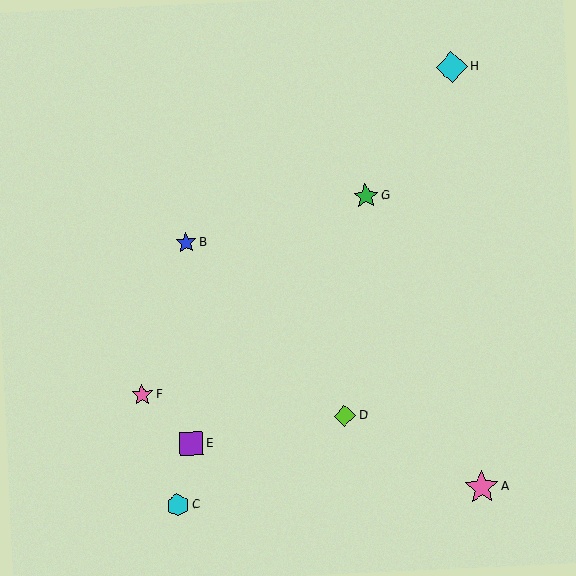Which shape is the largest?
The pink star (labeled A) is the largest.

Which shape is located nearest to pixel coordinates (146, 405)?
The pink star (labeled F) at (142, 395) is nearest to that location.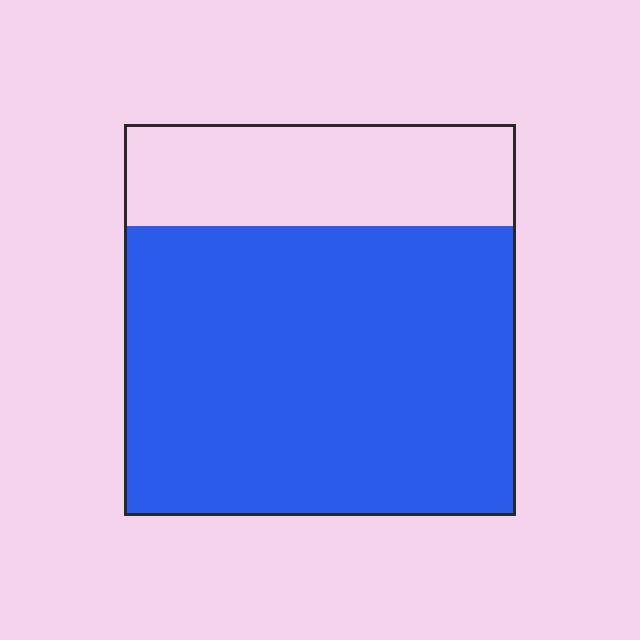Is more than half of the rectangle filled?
Yes.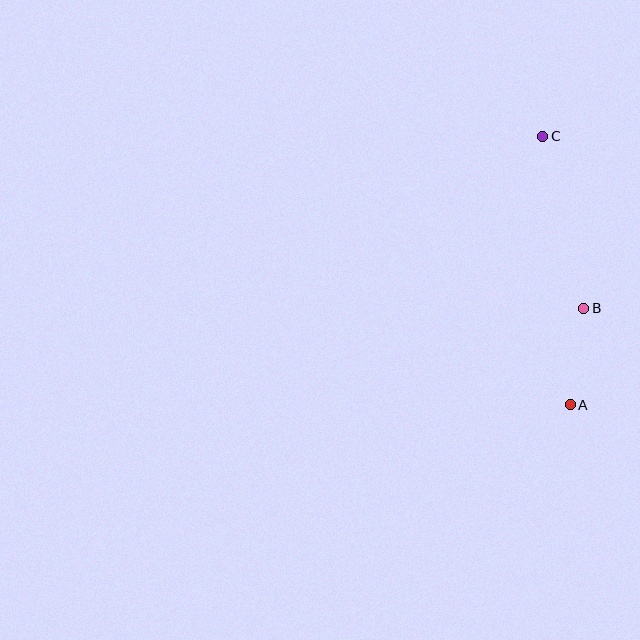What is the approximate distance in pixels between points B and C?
The distance between B and C is approximately 176 pixels.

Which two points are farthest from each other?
Points A and C are farthest from each other.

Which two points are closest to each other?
Points A and B are closest to each other.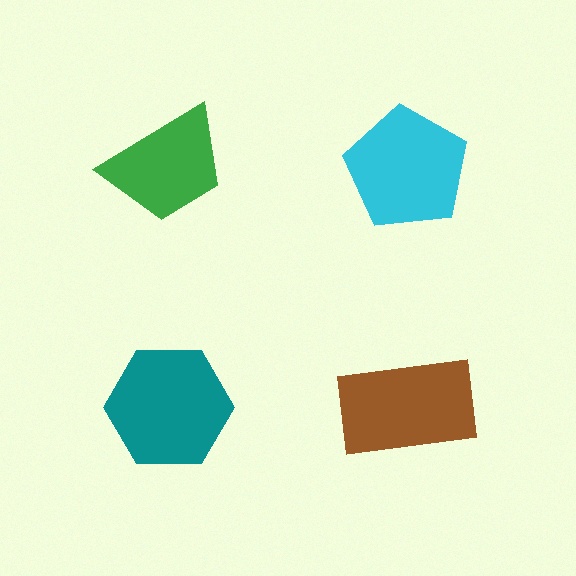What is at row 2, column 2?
A brown rectangle.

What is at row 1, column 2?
A cyan pentagon.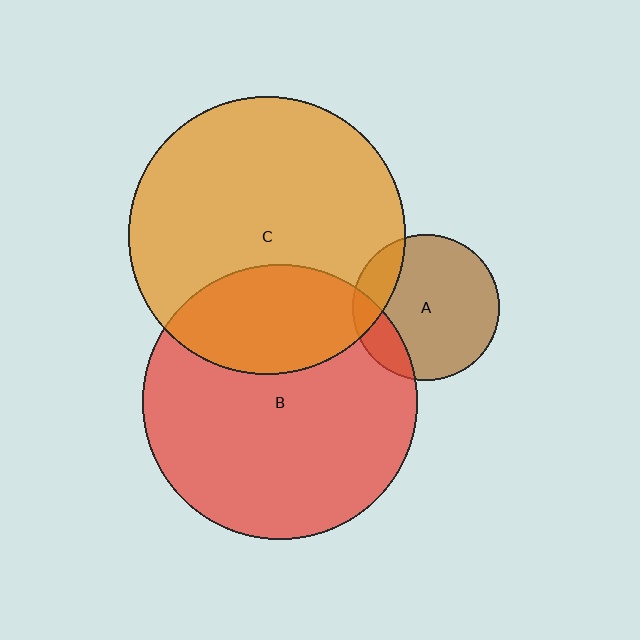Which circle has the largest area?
Circle C (orange).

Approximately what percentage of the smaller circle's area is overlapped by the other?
Approximately 15%.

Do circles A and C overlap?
Yes.